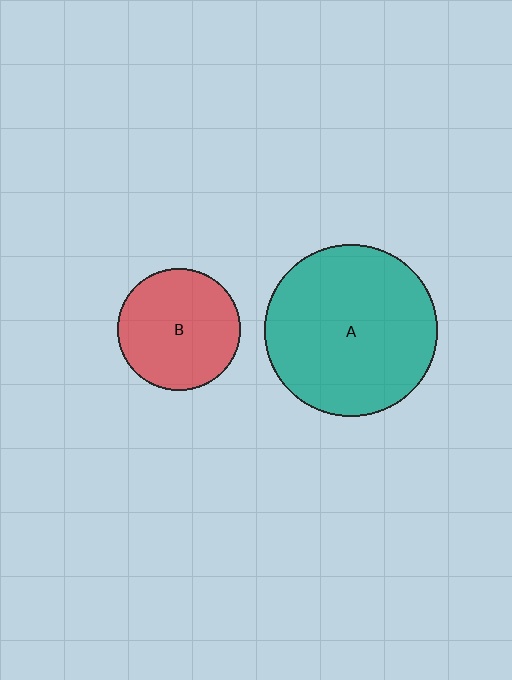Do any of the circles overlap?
No, none of the circles overlap.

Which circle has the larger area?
Circle A (teal).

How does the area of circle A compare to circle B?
Approximately 2.0 times.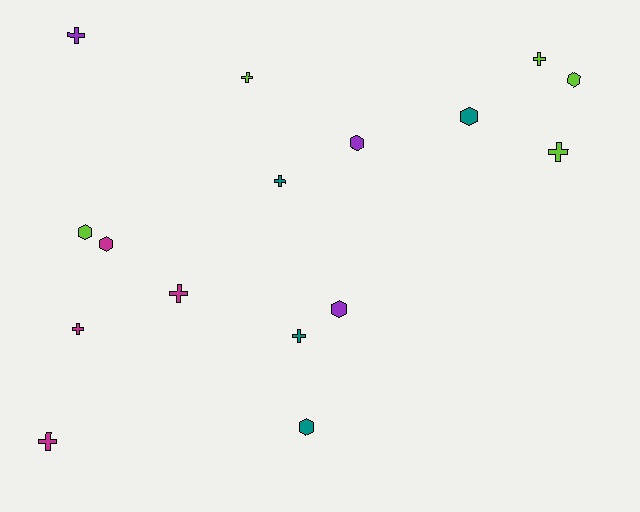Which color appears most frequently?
Lime, with 5 objects.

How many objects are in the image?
There are 16 objects.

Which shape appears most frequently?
Cross, with 9 objects.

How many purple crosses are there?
There is 1 purple cross.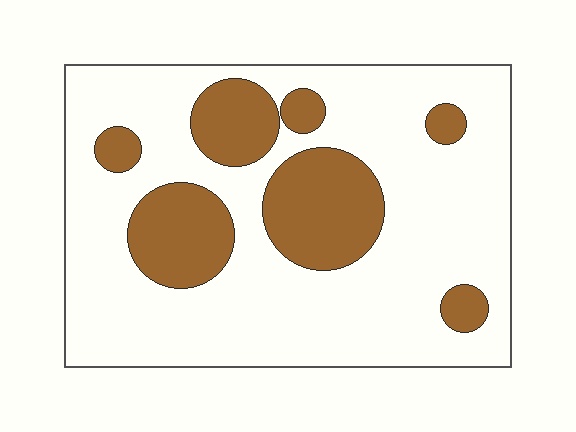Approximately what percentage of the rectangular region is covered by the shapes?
Approximately 25%.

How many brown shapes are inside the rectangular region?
7.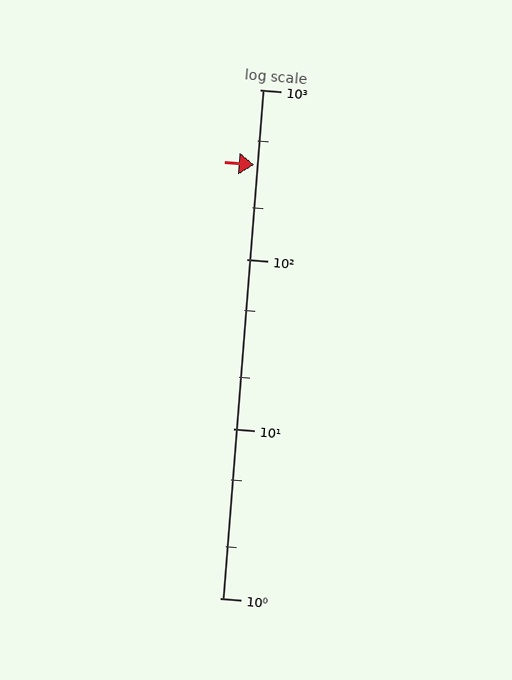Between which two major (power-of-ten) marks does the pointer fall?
The pointer is between 100 and 1000.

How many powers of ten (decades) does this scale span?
The scale spans 3 decades, from 1 to 1000.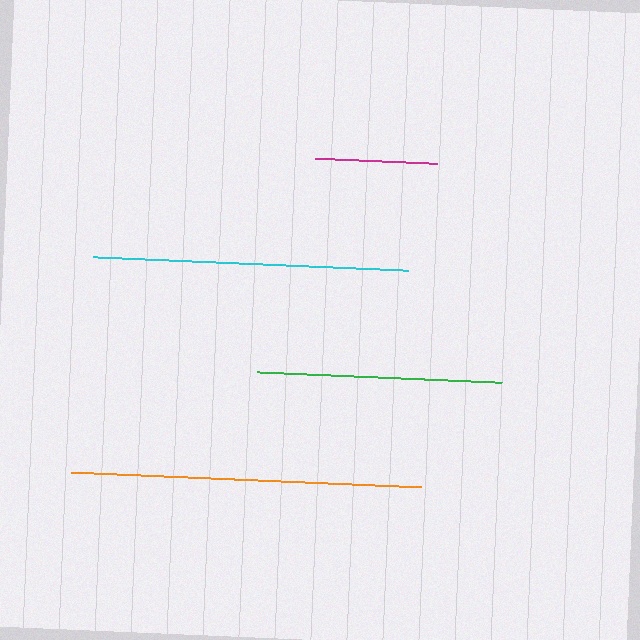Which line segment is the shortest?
The magenta line is the shortest at approximately 122 pixels.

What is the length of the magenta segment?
The magenta segment is approximately 122 pixels long.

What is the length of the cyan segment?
The cyan segment is approximately 315 pixels long.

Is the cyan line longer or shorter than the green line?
The cyan line is longer than the green line.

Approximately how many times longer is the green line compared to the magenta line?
The green line is approximately 2.0 times the length of the magenta line.